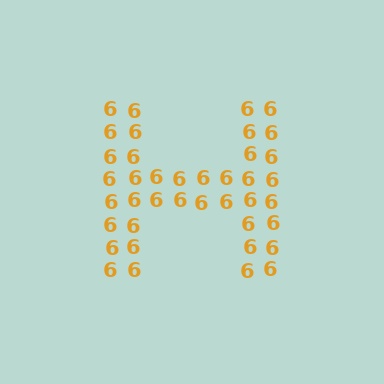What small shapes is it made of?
It is made of small digit 6's.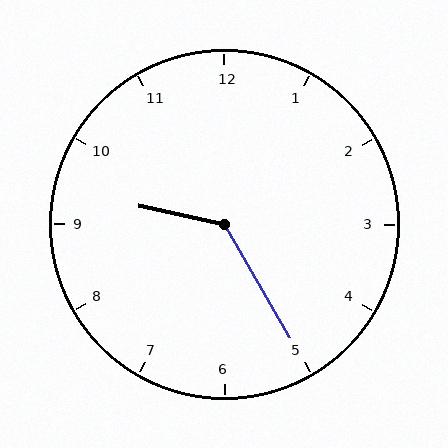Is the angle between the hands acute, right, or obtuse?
It is obtuse.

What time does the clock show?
9:25.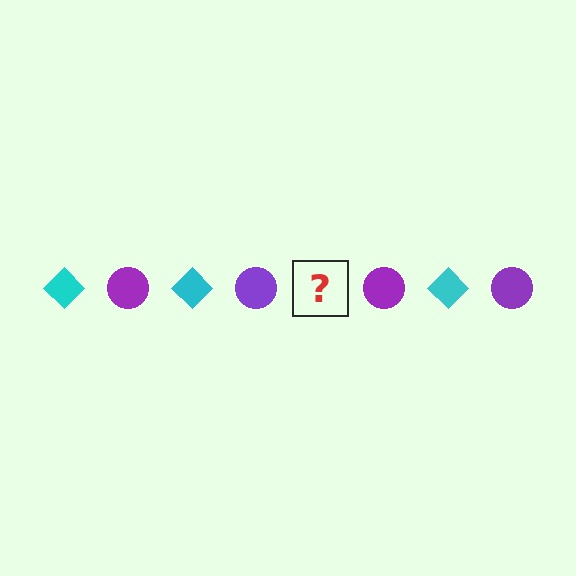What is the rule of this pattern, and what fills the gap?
The rule is that the pattern alternates between cyan diamond and purple circle. The gap should be filled with a cyan diamond.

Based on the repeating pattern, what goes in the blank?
The blank should be a cyan diamond.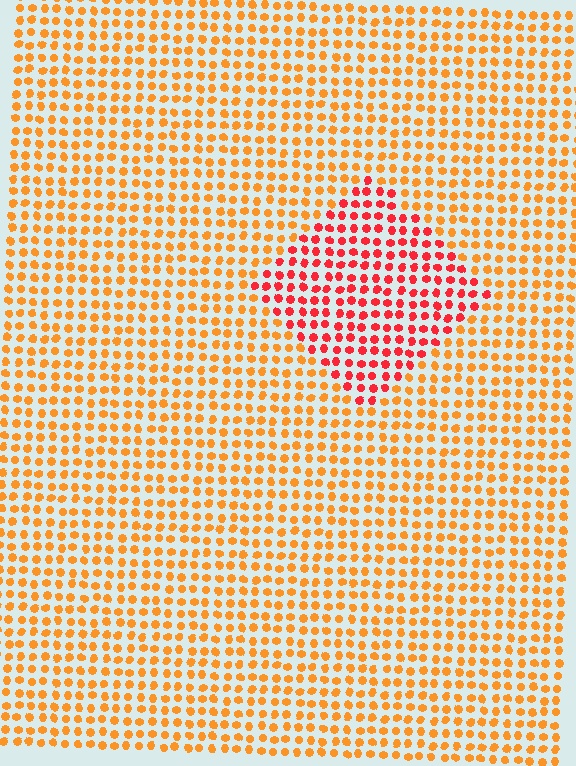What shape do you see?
I see a diamond.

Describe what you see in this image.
The image is filled with small orange elements in a uniform arrangement. A diamond-shaped region is visible where the elements are tinted to a slightly different hue, forming a subtle color boundary.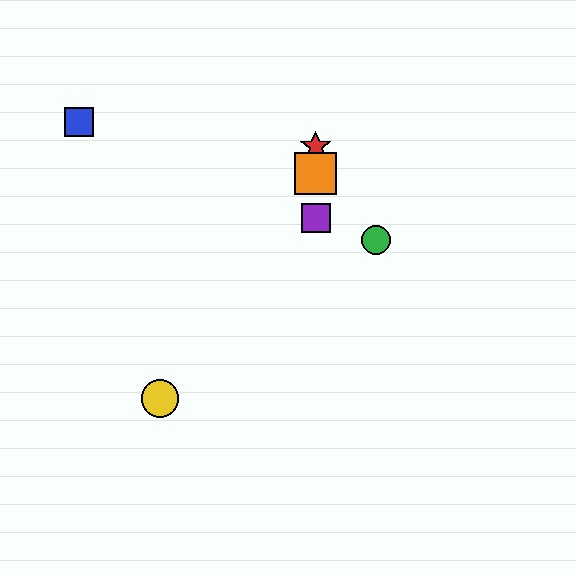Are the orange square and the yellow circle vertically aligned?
No, the orange square is at x≈316 and the yellow circle is at x≈160.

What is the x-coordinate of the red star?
The red star is at x≈316.